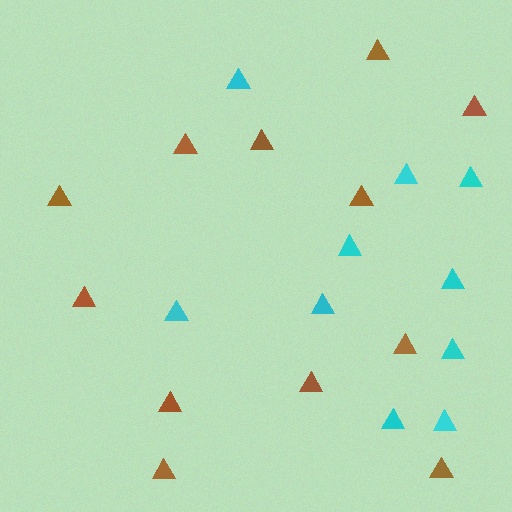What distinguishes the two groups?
There are 2 groups: one group of brown triangles (12) and one group of cyan triangles (10).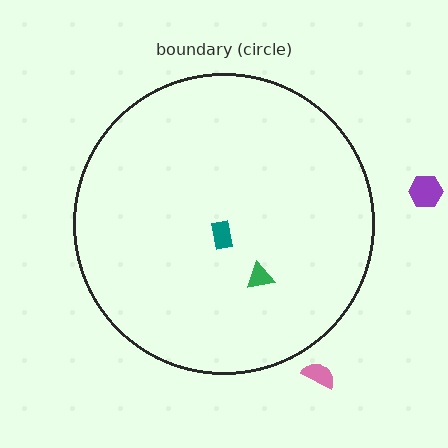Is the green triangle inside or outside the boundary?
Inside.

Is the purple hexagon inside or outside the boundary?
Outside.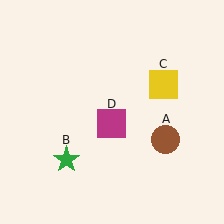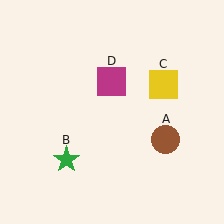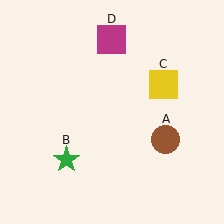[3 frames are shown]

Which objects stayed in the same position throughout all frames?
Brown circle (object A) and green star (object B) and yellow square (object C) remained stationary.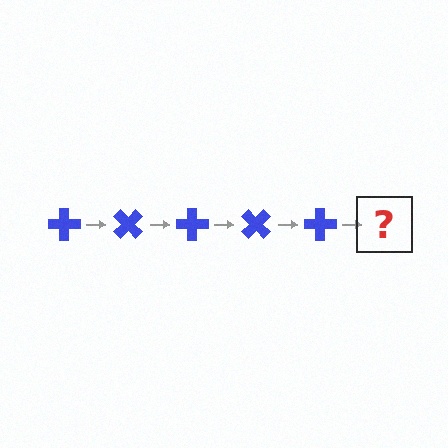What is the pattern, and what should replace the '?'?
The pattern is that the cross rotates 45 degrees each step. The '?' should be a blue cross rotated 225 degrees.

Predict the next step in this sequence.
The next step is a blue cross rotated 225 degrees.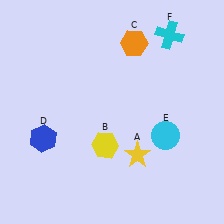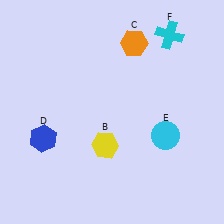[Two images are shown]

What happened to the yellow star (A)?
The yellow star (A) was removed in Image 2. It was in the bottom-right area of Image 1.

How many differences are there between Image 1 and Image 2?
There is 1 difference between the two images.